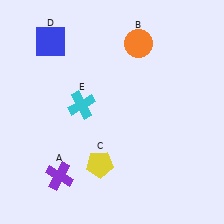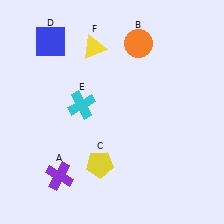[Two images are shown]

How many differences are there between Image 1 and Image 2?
There is 1 difference between the two images.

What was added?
A yellow triangle (F) was added in Image 2.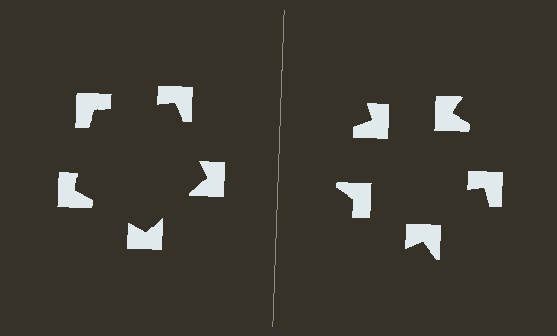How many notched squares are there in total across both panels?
10 — 5 on each side.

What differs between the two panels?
The notched squares are positioned identically on both sides; only the wedge orientations differ. On the left they align to a pentagon; on the right they are misaligned.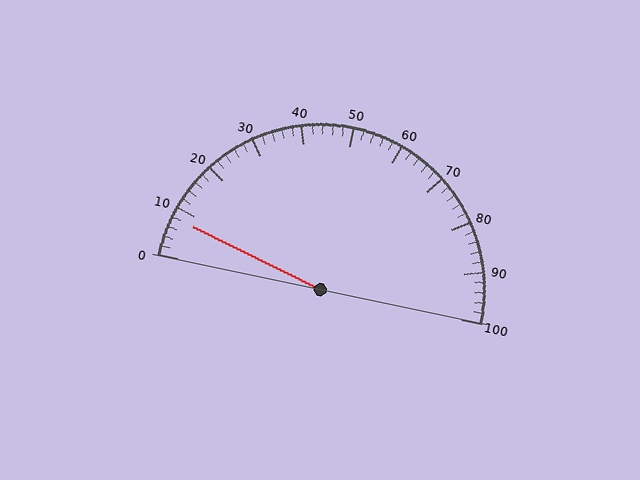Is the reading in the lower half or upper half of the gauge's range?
The reading is in the lower half of the range (0 to 100).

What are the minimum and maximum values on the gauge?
The gauge ranges from 0 to 100.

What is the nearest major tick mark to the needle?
The nearest major tick mark is 10.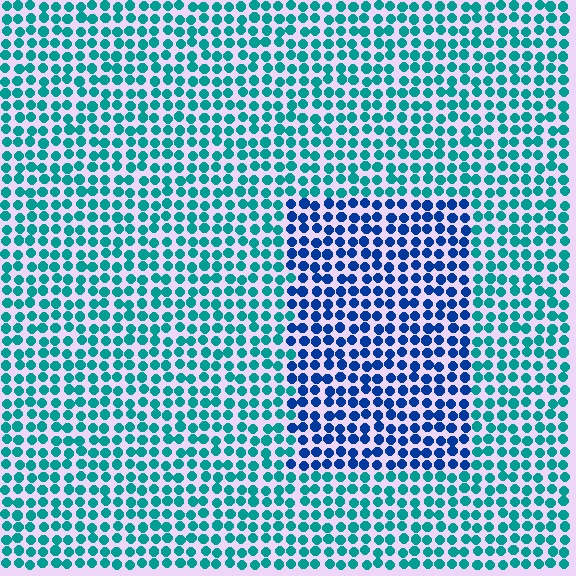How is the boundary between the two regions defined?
The boundary is defined purely by a slight shift in hue (about 43 degrees). Spacing, size, and orientation are identical on both sides.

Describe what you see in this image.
The image is filled with small teal elements in a uniform arrangement. A rectangle-shaped region is visible where the elements are tinted to a slightly different hue, forming a subtle color boundary.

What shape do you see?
I see a rectangle.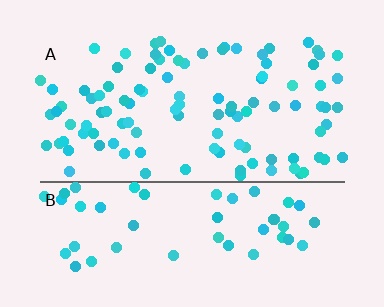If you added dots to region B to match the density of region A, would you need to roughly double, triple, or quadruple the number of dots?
Approximately double.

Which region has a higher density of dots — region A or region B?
A (the top).